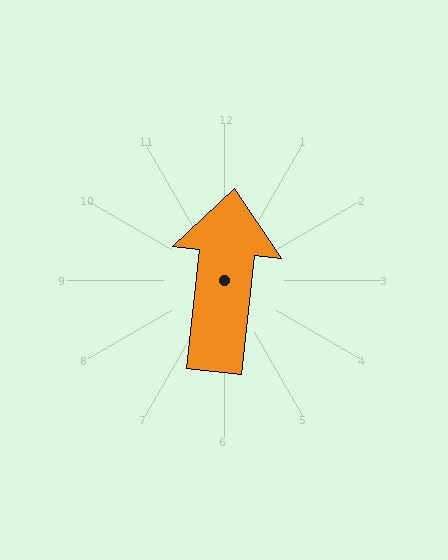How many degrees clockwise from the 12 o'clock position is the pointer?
Approximately 6 degrees.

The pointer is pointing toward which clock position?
Roughly 12 o'clock.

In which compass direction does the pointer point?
North.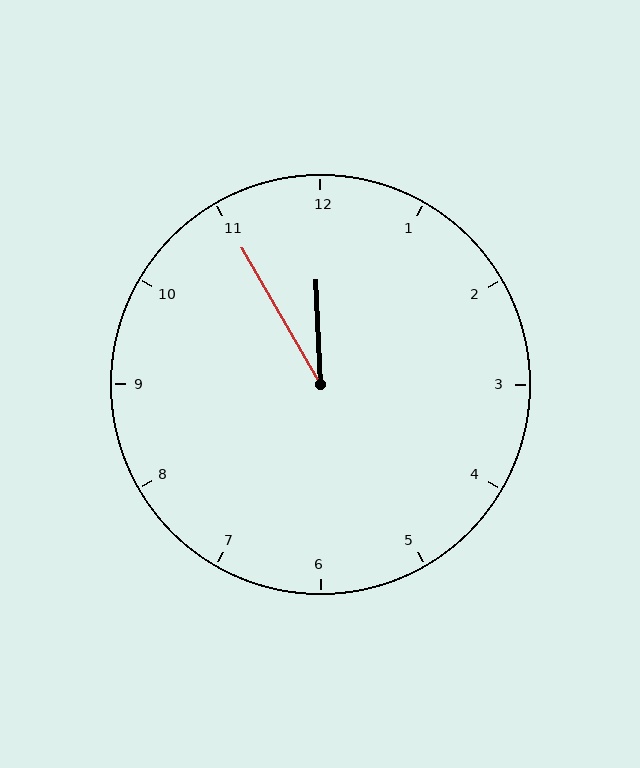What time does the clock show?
11:55.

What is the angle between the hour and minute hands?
Approximately 28 degrees.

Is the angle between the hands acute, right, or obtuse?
It is acute.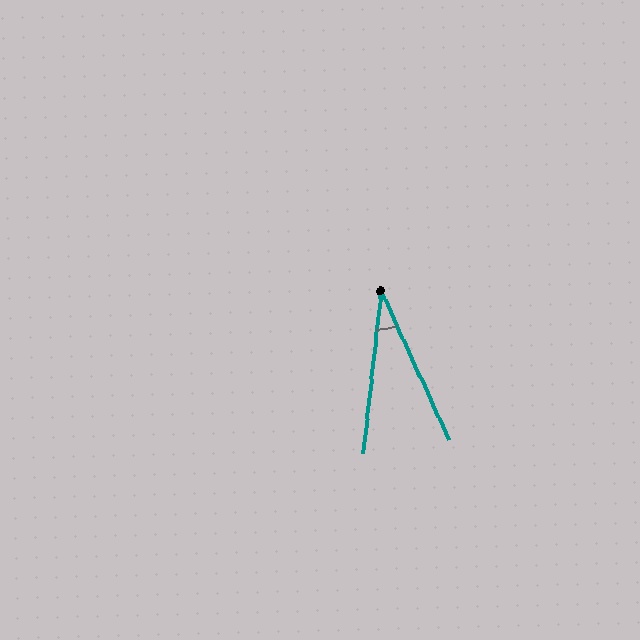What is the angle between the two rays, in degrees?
Approximately 31 degrees.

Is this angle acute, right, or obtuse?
It is acute.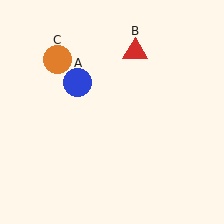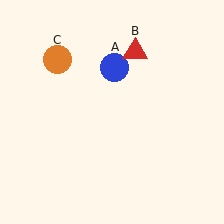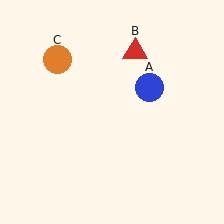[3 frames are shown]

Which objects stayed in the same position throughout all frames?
Red triangle (object B) and orange circle (object C) remained stationary.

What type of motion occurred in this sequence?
The blue circle (object A) rotated clockwise around the center of the scene.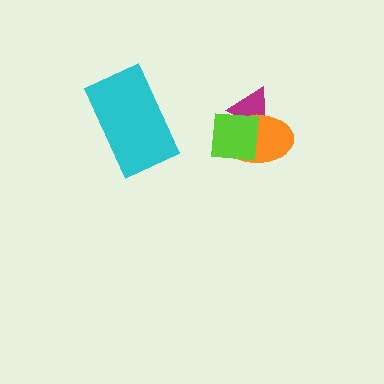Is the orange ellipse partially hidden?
Yes, it is partially covered by another shape.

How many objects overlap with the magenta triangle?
2 objects overlap with the magenta triangle.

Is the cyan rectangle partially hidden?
No, no other shape covers it.